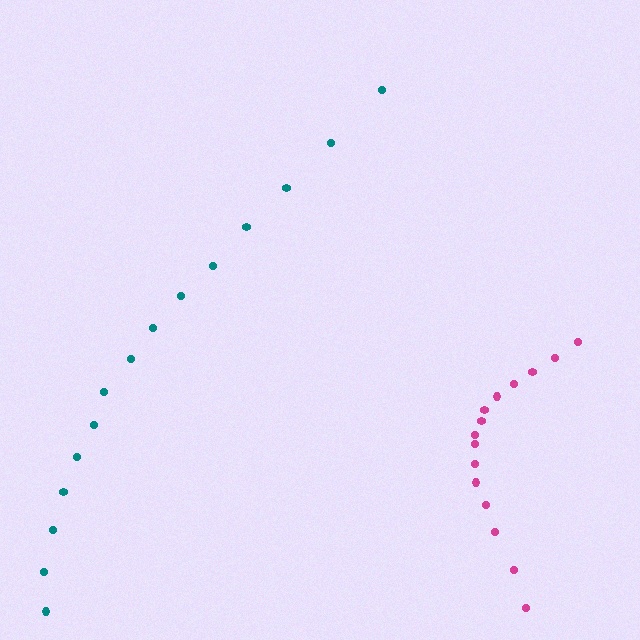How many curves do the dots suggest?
There are 2 distinct paths.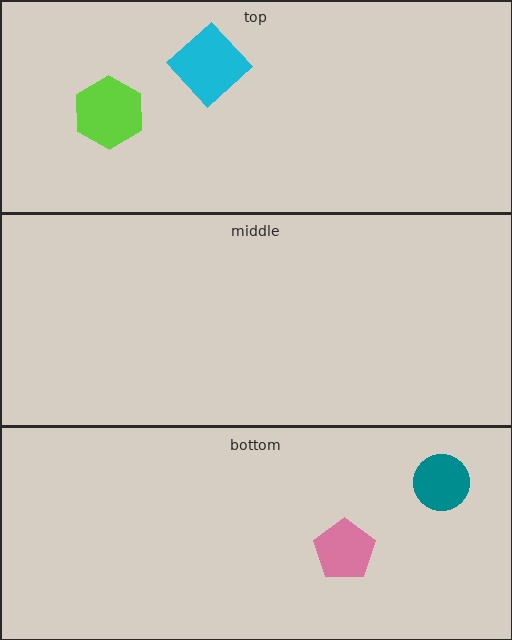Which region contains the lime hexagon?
The top region.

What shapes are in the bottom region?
The teal circle, the pink pentagon.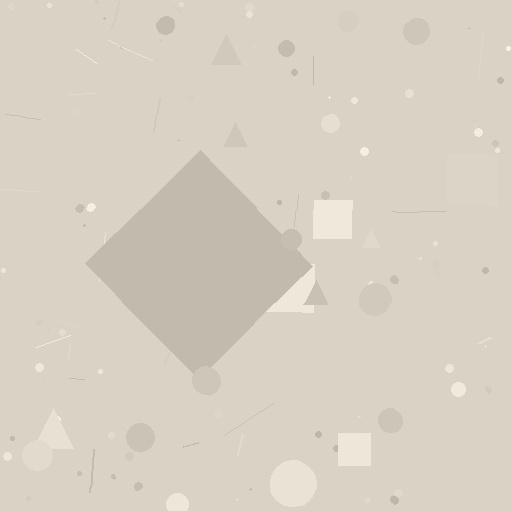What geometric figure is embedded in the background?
A diamond is embedded in the background.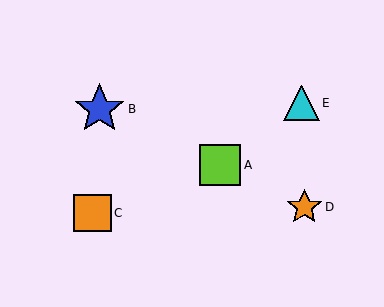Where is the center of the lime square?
The center of the lime square is at (220, 165).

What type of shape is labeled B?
Shape B is a blue star.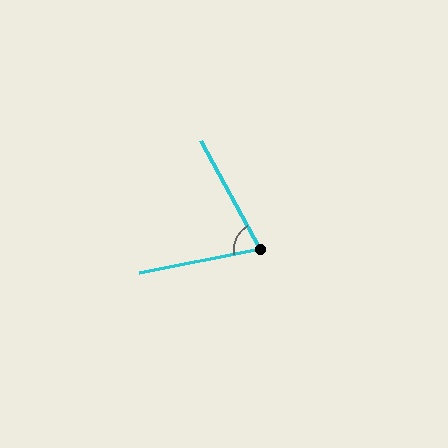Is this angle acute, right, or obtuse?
It is acute.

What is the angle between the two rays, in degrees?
Approximately 72 degrees.